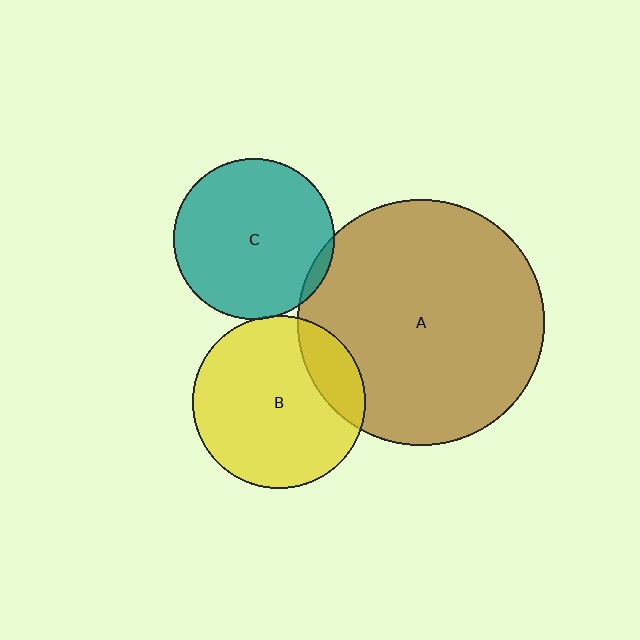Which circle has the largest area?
Circle A (brown).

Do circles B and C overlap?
Yes.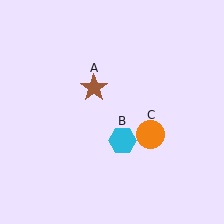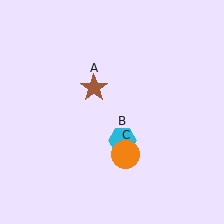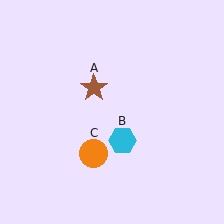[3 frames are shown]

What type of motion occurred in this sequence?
The orange circle (object C) rotated clockwise around the center of the scene.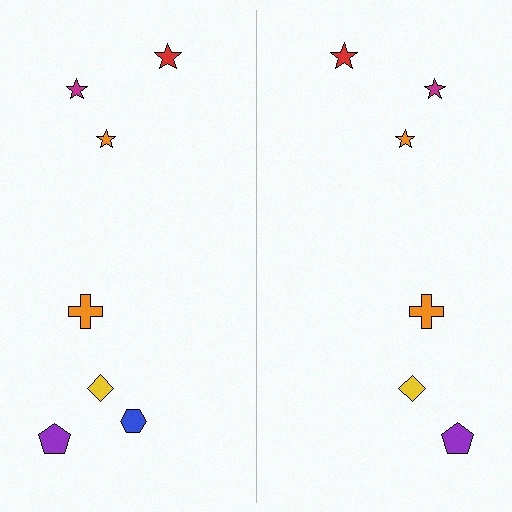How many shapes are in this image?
There are 13 shapes in this image.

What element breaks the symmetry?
A blue hexagon is missing from the right side.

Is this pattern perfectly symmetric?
No, the pattern is not perfectly symmetric. A blue hexagon is missing from the right side.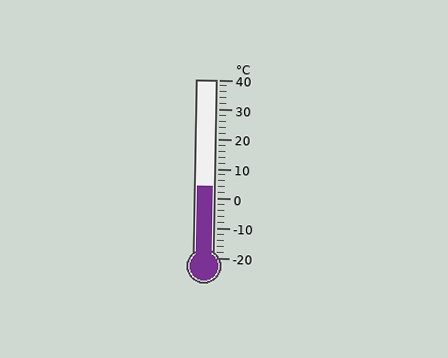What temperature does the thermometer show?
The thermometer shows approximately 4°C.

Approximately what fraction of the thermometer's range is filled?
The thermometer is filled to approximately 40% of its range.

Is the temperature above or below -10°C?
The temperature is above -10°C.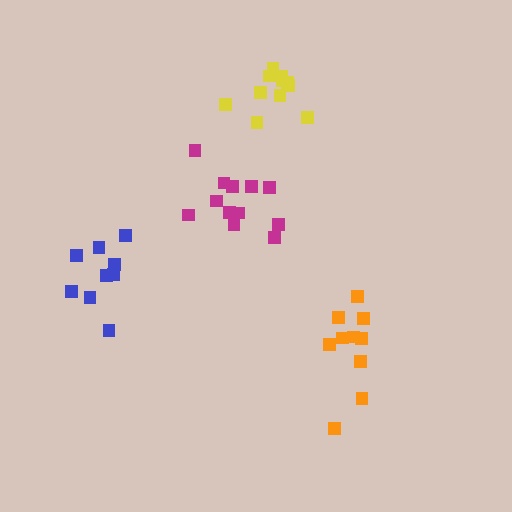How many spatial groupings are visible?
There are 4 spatial groupings.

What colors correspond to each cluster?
The clusters are colored: blue, magenta, orange, yellow.